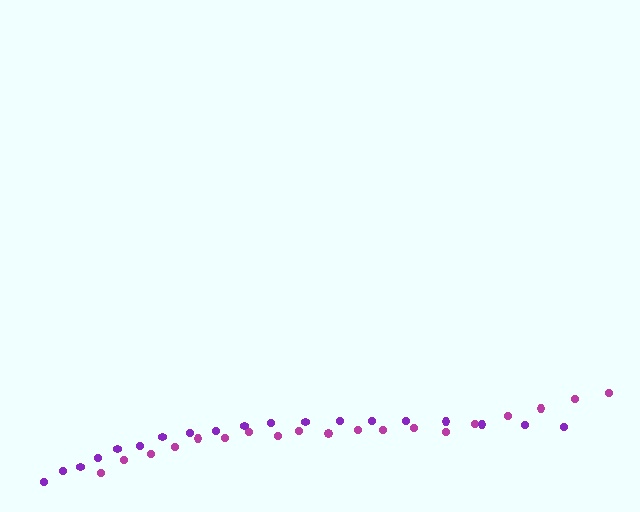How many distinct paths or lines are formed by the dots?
There are 2 distinct paths.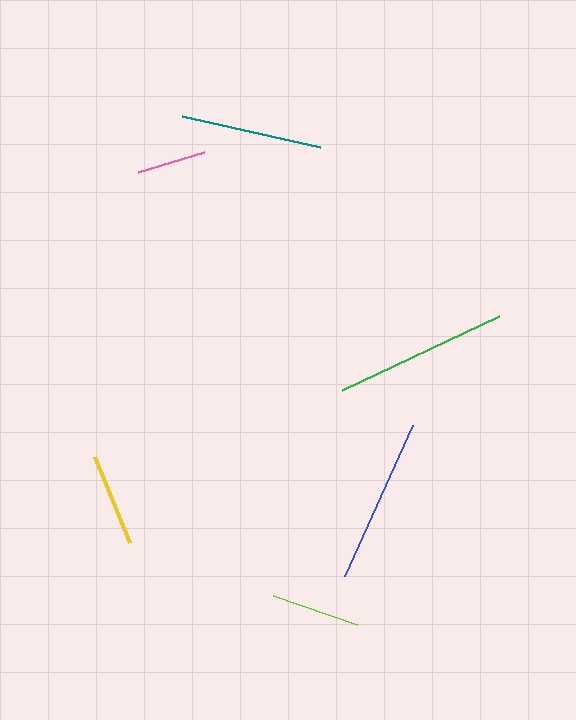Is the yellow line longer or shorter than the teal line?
The teal line is longer than the yellow line.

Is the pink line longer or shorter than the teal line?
The teal line is longer than the pink line.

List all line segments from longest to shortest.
From longest to shortest: green, blue, teal, yellow, lime, pink.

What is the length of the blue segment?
The blue segment is approximately 166 pixels long.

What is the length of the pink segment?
The pink segment is approximately 68 pixels long.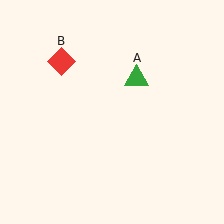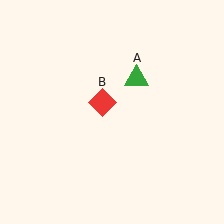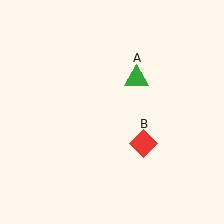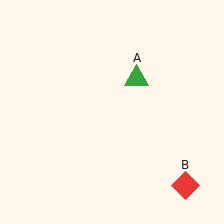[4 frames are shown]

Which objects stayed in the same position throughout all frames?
Green triangle (object A) remained stationary.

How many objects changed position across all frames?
1 object changed position: red diamond (object B).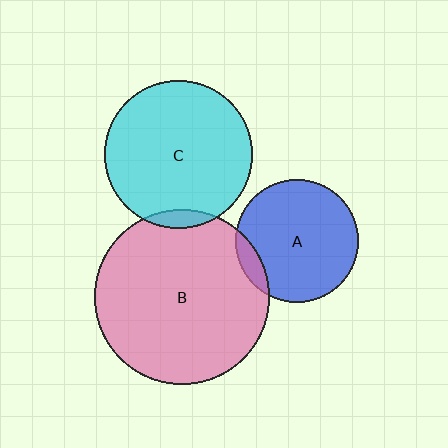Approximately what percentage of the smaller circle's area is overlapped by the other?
Approximately 5%.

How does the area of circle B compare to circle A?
Approximately 2.0 times.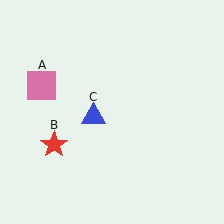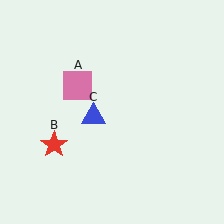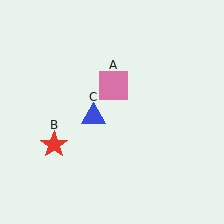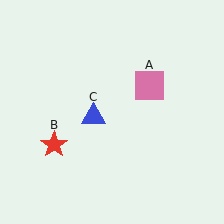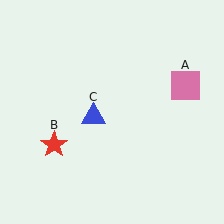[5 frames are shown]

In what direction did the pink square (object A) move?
The pink square (object A) moved right.